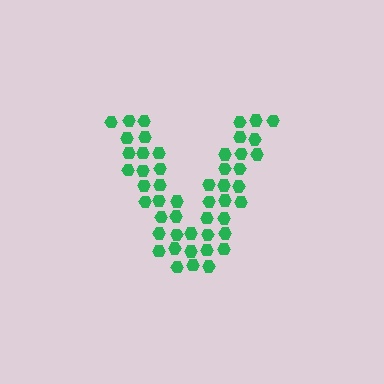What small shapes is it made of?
It is made of small hexagons.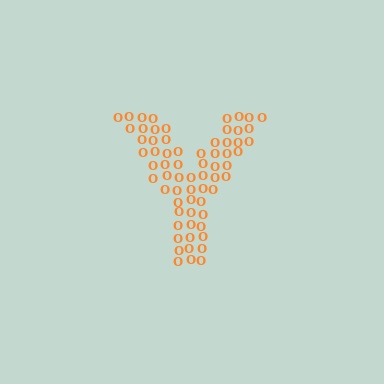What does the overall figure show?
The overall figure shows the letter Y.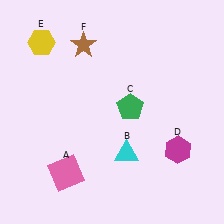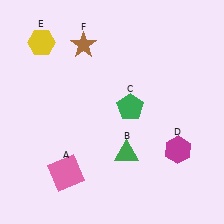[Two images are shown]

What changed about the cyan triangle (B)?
In Image 1, B is cyan. In Image 2, it changed to green.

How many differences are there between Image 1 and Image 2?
There is 1 difference between the two images.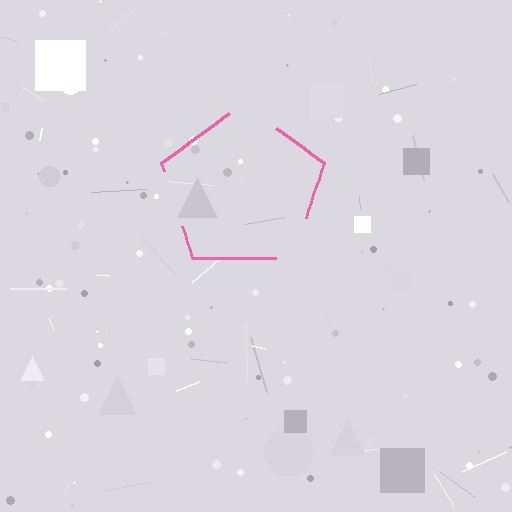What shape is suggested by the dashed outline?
The dashed outline suggests a pentagon.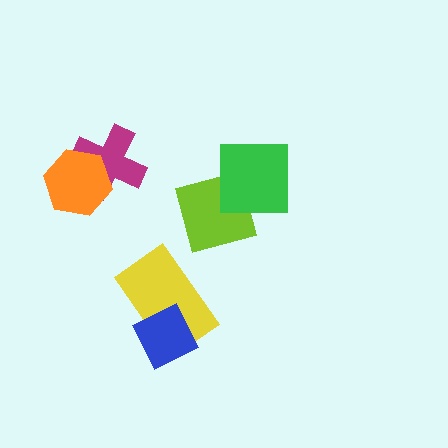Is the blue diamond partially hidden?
No, no other shape covers it.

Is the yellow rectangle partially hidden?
Yes, it is partially covered by another shape.